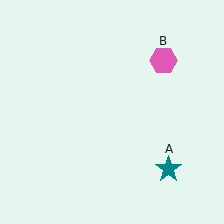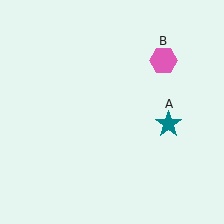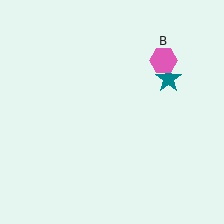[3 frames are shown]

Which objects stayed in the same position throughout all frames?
Pink hexagon (object B) remained stationary.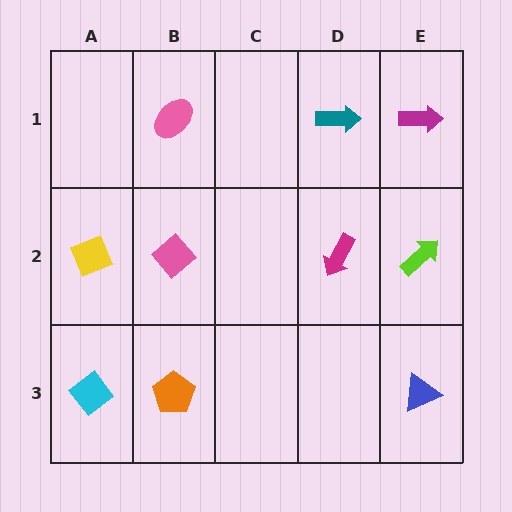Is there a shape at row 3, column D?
No, that cell is empty.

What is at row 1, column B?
A pink ellipse.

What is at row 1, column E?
A magenta arrow.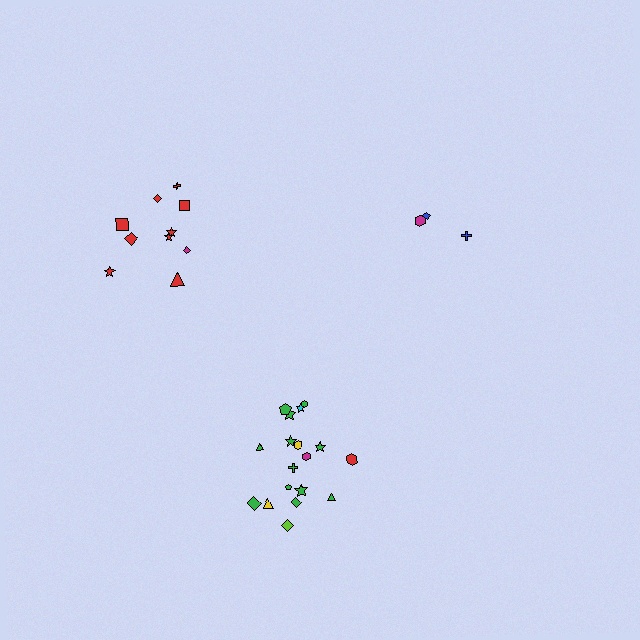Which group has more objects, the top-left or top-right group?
The top-left group.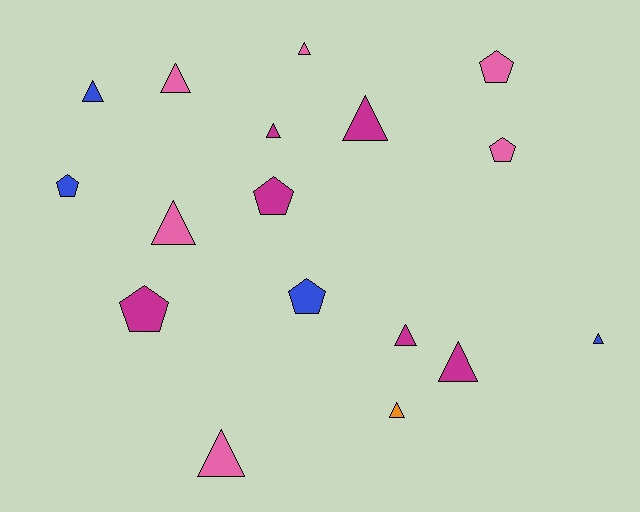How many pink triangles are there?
There are 4 pink triangles.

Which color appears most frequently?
Pink, with 6 objects.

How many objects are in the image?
There are 17 objects.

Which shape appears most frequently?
Triangle, with 11 objects.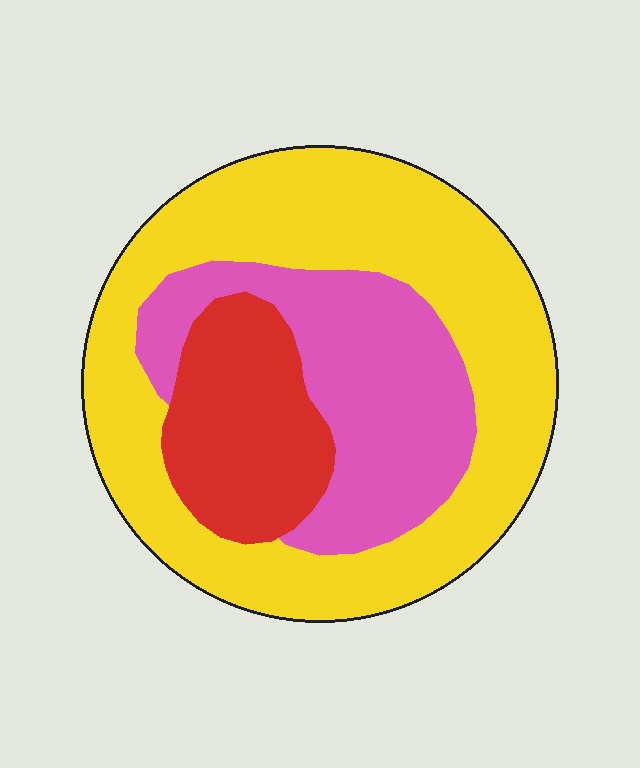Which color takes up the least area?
Red, at roughly 20%.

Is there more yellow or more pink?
Yellow.